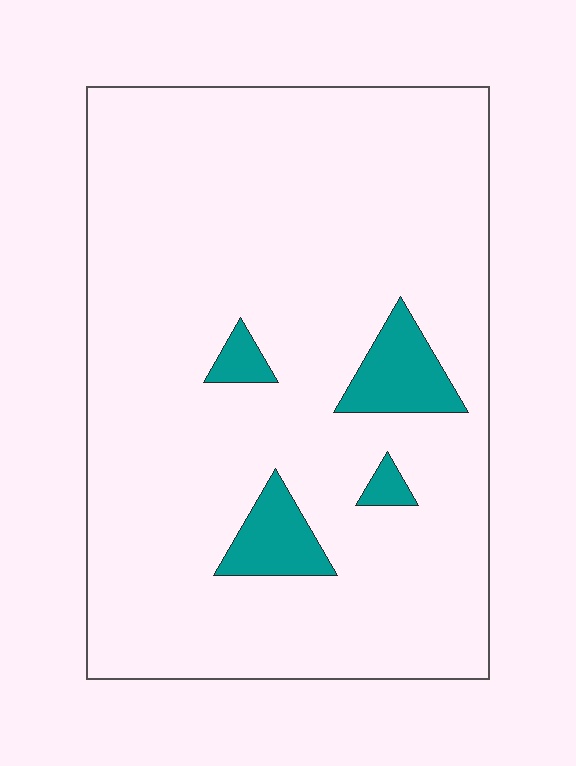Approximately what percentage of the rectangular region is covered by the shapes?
Approximately 10%.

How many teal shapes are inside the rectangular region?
4.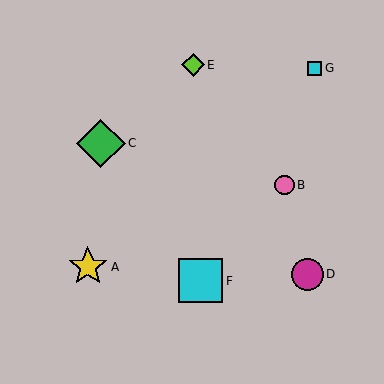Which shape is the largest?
The green diamond (labeled C) is the largest.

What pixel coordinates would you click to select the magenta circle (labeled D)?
Click at (307, 274) to select the magenta circle D.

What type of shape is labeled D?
Shape D is a magenta circle.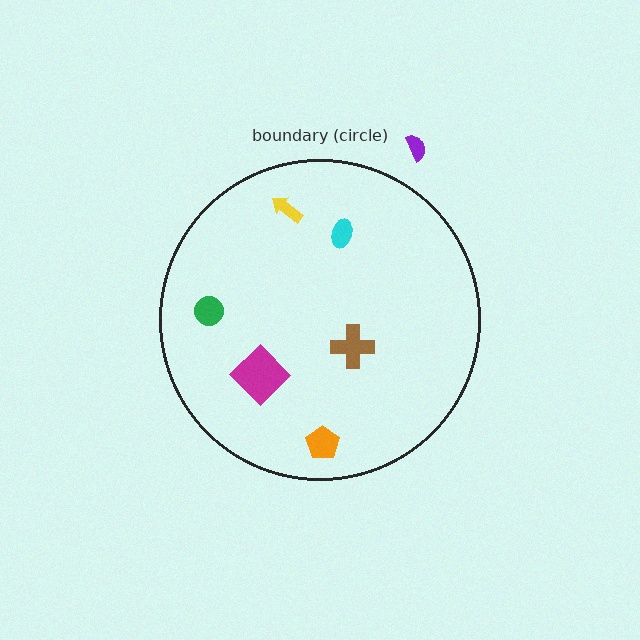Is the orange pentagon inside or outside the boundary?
Inside.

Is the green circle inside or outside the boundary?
Inside.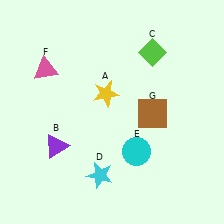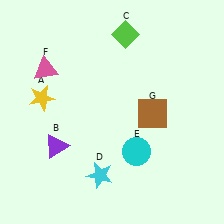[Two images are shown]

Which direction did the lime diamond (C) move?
The lime diamond (C) moved left.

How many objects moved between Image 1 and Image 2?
2 objects moved between the two images.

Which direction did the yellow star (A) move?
The yellow star (A) moved left.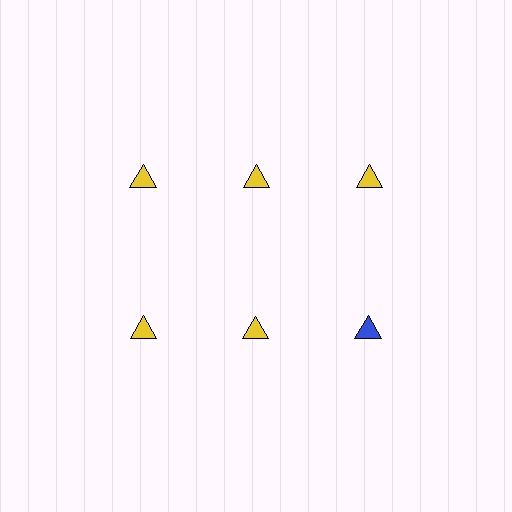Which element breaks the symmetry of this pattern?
The blue triangle in the second row, center column breaks the symmetry. All other shapes are yellow triangles.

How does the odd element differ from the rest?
It has a different color: blue instead of yellow.